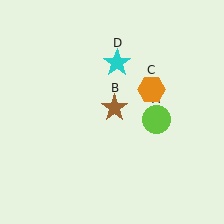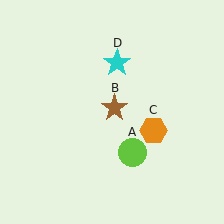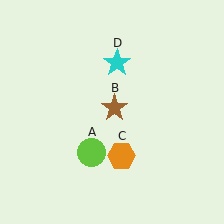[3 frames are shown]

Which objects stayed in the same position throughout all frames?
Brown star (object B) and cyan star (object D) remained stationary.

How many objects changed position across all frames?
2 objects changed position: lime circle (object A), orange hexagon (object C).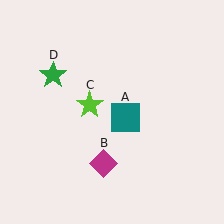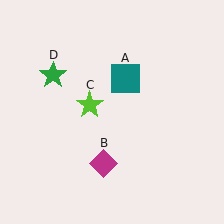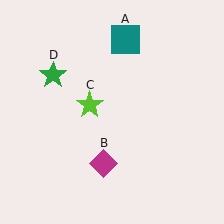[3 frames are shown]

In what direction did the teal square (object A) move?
The teal square (object A) moved up.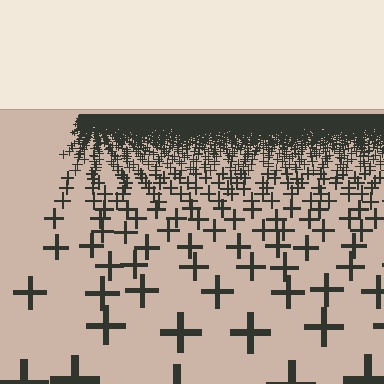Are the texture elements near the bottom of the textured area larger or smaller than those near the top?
Larger. Near the bottom, elements are closer to the viewer and appear at a bigger on-screen size.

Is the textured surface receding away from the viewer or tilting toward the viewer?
The surface is receding away from the viewer. Texture elements get smaller and denser toward the top.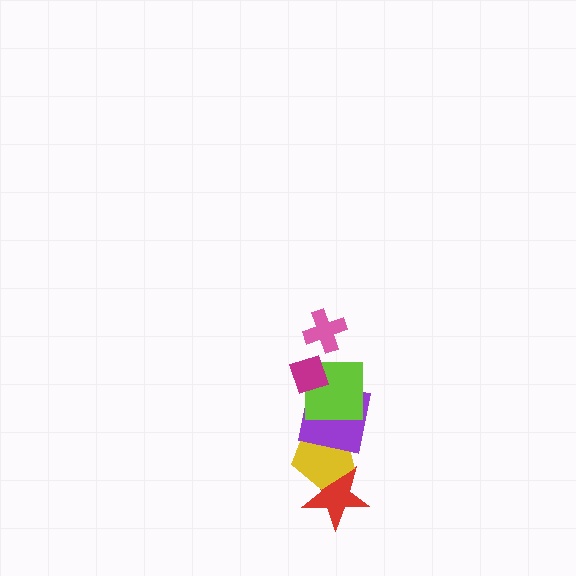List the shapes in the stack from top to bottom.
From top to bottom: the pink cross, the magenta diamond, the lime square, the purple square, the yellow pentagon, the red star.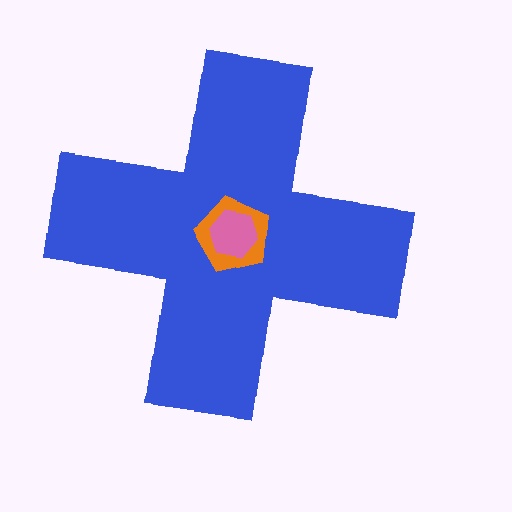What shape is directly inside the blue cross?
The orange pentagon.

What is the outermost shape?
The blue cross.